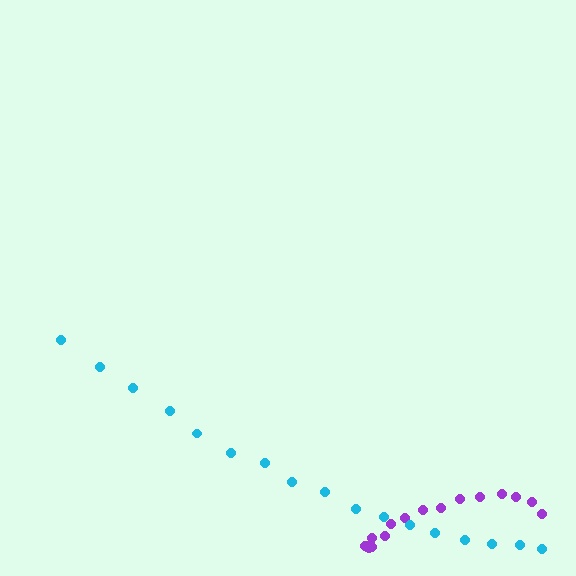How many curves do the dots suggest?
There are 2 distinct paths.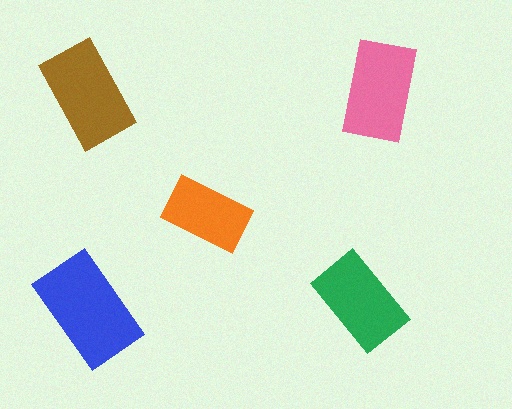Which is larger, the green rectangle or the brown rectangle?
The brown one.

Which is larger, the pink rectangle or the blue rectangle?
The blue one.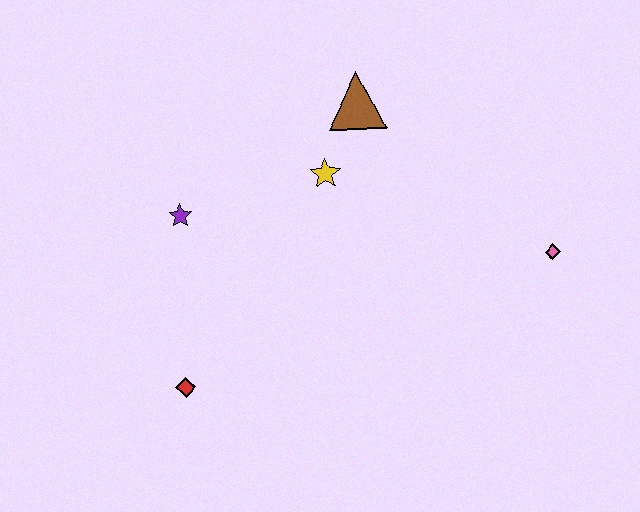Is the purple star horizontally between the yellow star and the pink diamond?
No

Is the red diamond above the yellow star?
No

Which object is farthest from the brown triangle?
The red diamond is farthest from the brown triangle.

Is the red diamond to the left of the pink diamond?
Yes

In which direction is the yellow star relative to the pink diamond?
The yellow star is to the left of the pink diamond.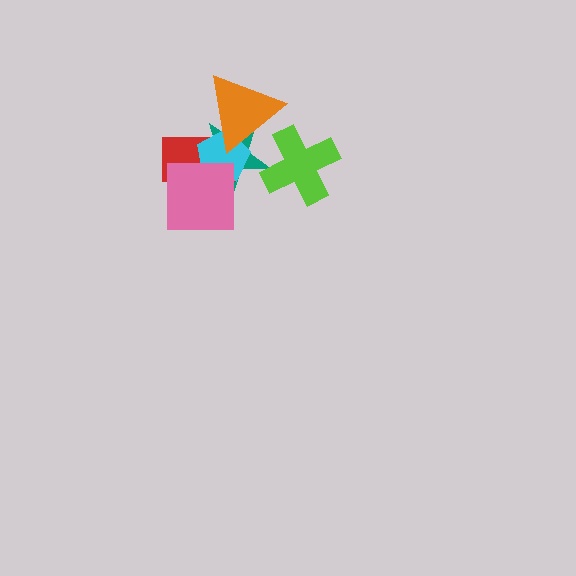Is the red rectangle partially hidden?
Yes, it is partially covered by another shape.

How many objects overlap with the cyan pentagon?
4 objects overlap with the cyan pentagon.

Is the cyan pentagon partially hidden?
Yes, it is partially covered by another shape.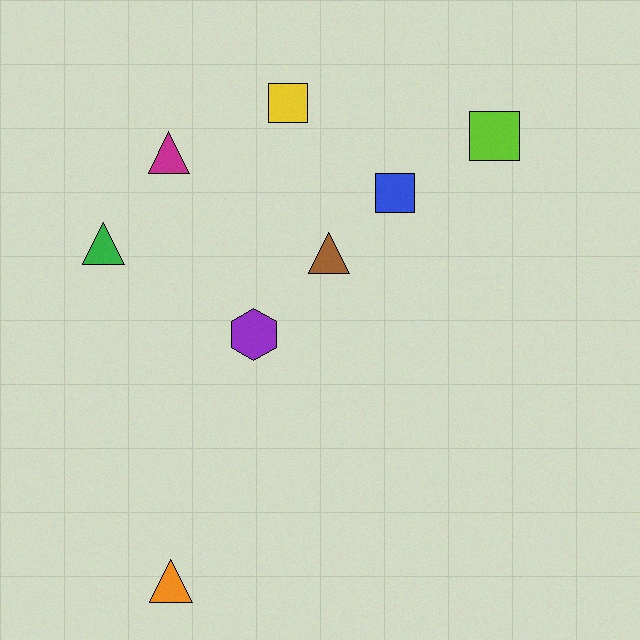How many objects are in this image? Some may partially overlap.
There are 8 objects.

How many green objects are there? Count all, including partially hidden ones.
There is 1 green object.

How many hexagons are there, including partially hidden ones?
There is 1 hexagon.